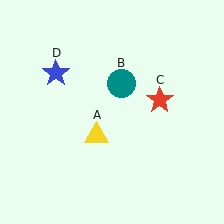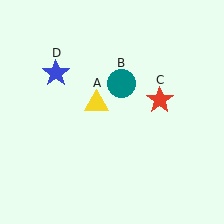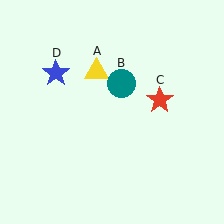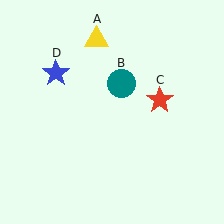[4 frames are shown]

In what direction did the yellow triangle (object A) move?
The yellow triangle (object A) moved up.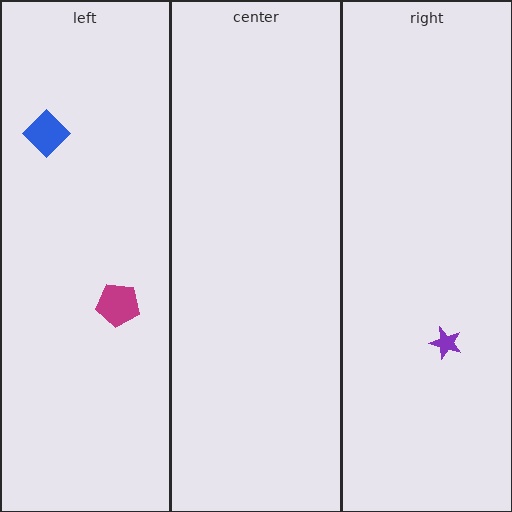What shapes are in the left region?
The magenta pentagon, the blue diamond.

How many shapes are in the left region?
2.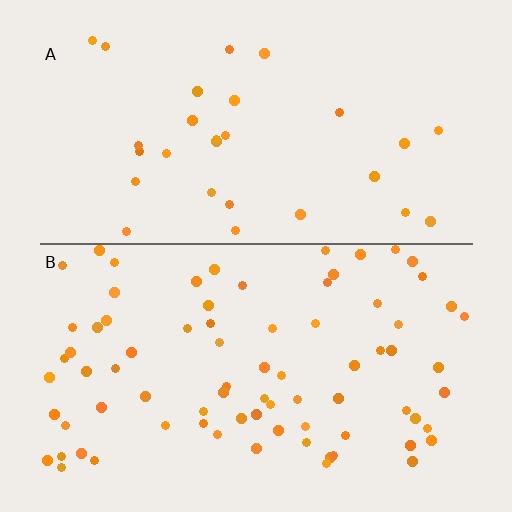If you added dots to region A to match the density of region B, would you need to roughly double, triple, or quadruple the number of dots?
Approximately triple.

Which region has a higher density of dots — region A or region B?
B (the bottom).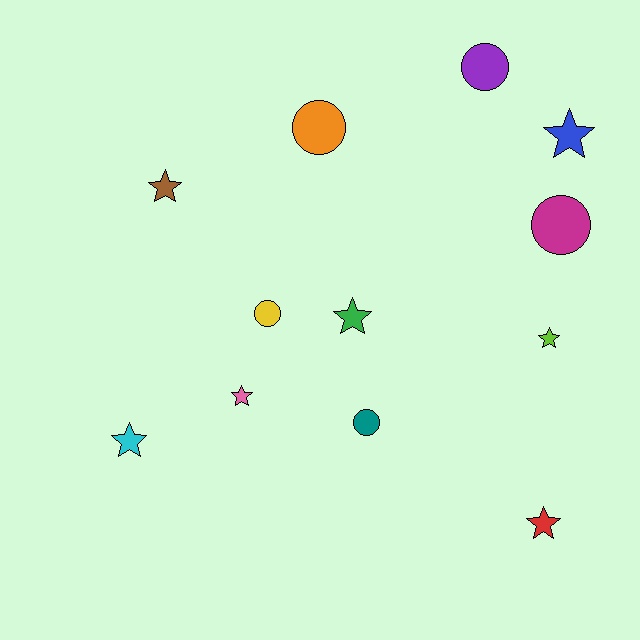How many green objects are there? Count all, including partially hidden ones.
There is 1 green object.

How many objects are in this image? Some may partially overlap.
There are 12 objects.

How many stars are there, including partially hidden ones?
There are 7 stars.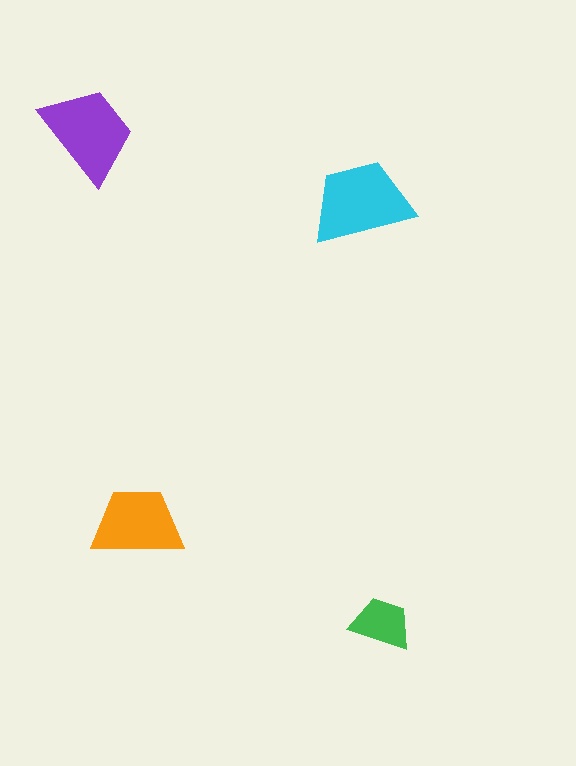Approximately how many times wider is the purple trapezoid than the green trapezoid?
About 1.5 times wider.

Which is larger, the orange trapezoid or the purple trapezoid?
The purple one.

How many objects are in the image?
There are 4 objects in the image.